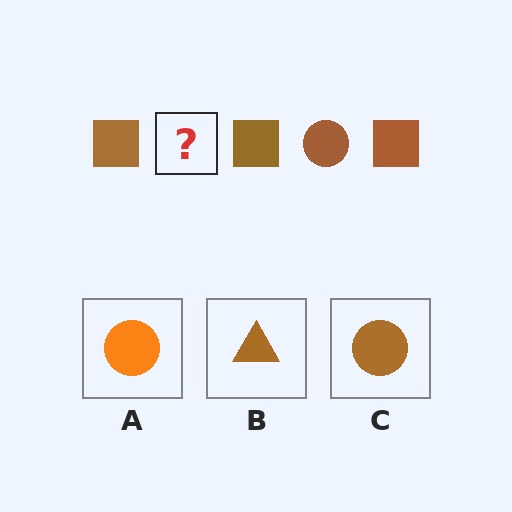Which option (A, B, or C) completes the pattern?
C.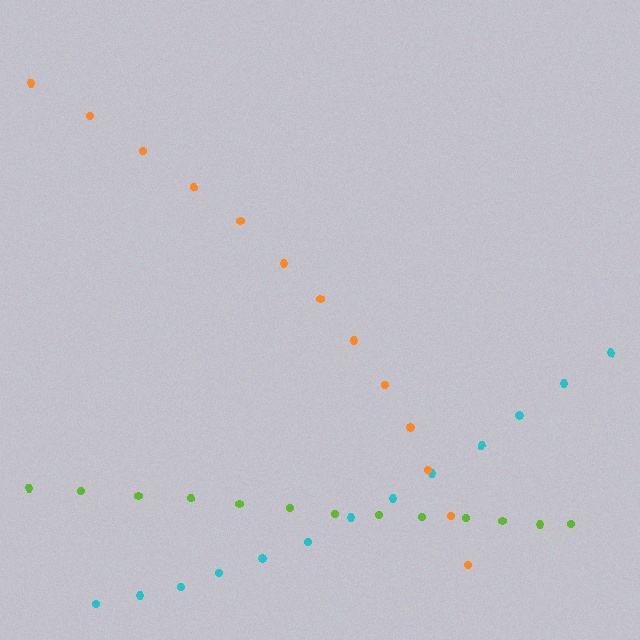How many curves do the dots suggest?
There are 3 distinct paths.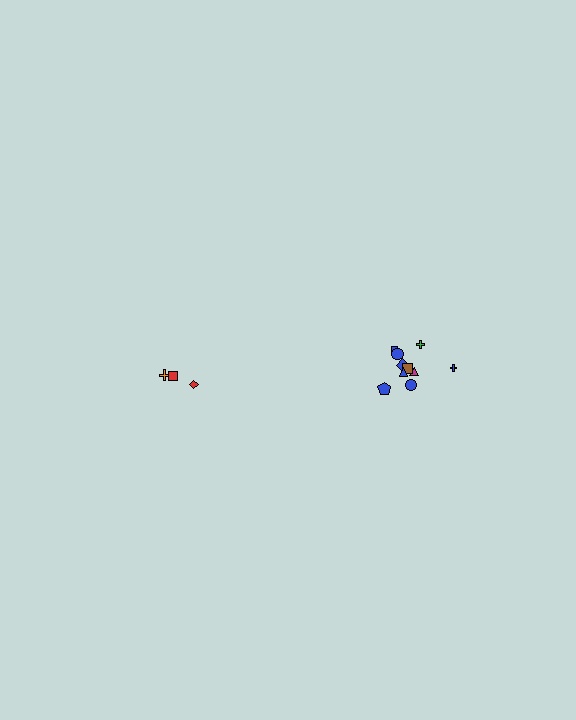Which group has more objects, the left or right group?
The right group.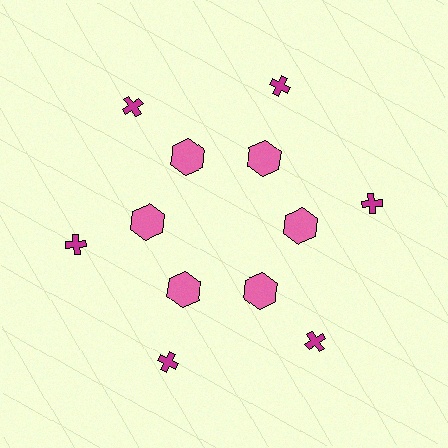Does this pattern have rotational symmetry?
Yes, this pattern has 6-fold rotational symmetry. It looks the same after rotating 60 degrees around the center.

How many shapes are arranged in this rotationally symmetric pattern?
There are 12 shapes, arranged in 6 groups of 2.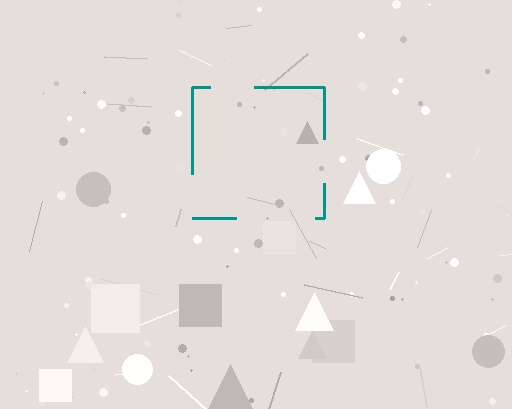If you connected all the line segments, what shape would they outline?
They would outline a square.